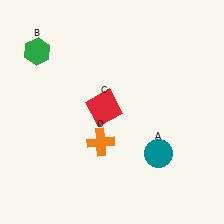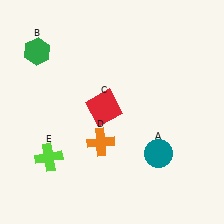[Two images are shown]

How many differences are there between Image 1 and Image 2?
There is 1 difference between the two images.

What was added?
A lime cross (E) was added in Image 2.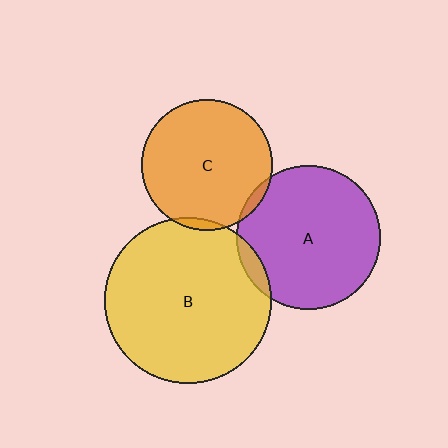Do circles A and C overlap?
Yes.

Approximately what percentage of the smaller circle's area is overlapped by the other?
Approximately 5%.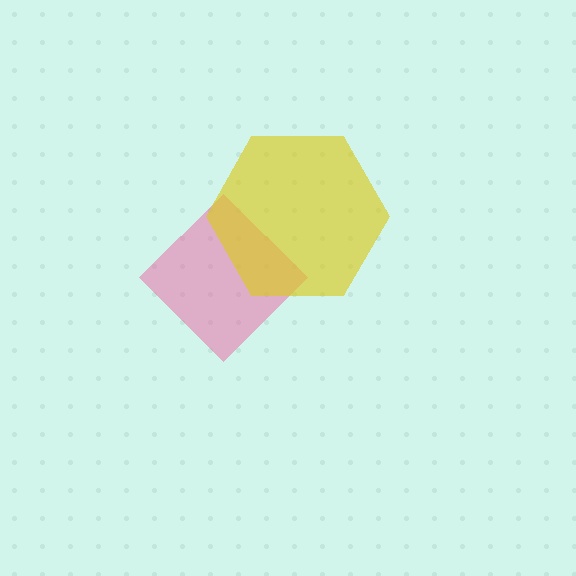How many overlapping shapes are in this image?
There are 2 overlapping shapes in the image.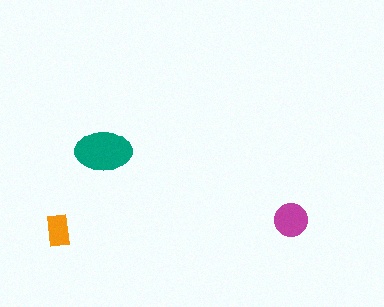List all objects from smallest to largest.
The orange rectangle, the magenta circle, the teal ellipse.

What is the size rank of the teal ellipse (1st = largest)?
1st.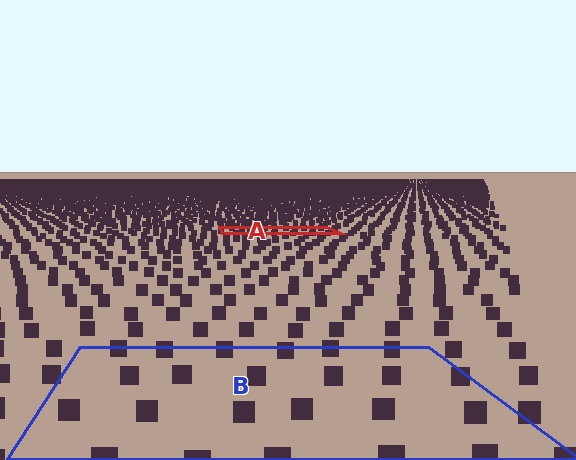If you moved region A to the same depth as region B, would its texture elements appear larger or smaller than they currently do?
They would appear larger. At a closer depth, the same texture elements are projected at a bigger on-screen size.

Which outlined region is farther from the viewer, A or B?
Region A is farther from the viewer — the texture elements inside it appear smaller and more densely packed.